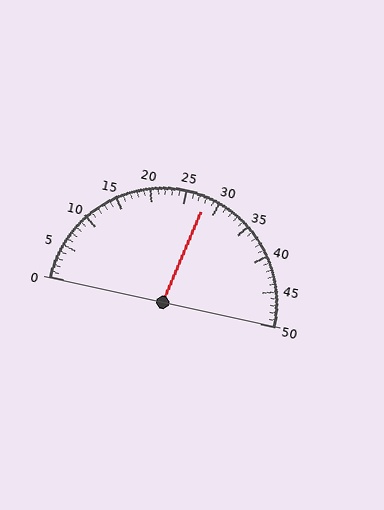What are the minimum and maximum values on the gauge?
The gauge ranges from 0 to 50.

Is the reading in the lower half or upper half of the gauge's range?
The reading is in the upper half of the range (0 to 50).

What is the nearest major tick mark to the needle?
The nearest major tick mark is 30.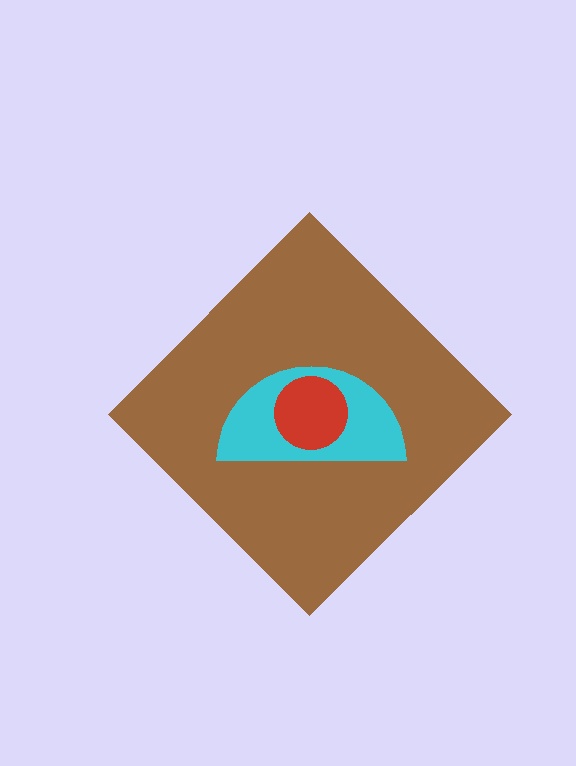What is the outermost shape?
The brown diamond.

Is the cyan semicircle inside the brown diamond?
Yes.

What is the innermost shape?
The red circle.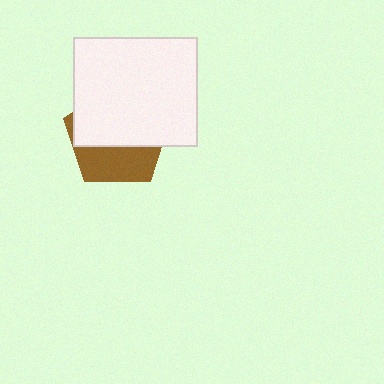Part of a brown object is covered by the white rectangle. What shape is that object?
It is a pentagon.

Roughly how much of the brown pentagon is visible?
A small part of it is visible (roughly 38%).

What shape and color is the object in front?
The object in front is a white rectangle.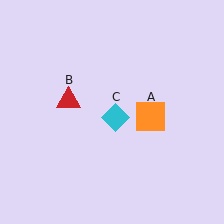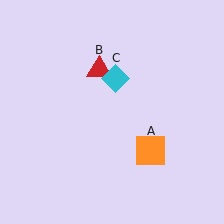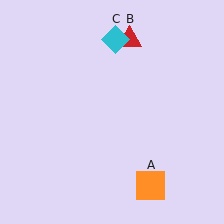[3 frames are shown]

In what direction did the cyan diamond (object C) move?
The cyan diamond (object C) moved up.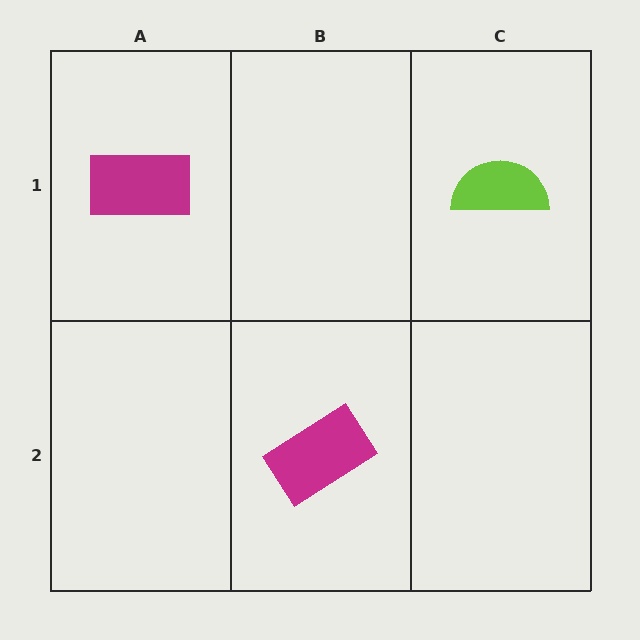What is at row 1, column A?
A magenta rectangle.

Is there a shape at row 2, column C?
No, that cell is empty.